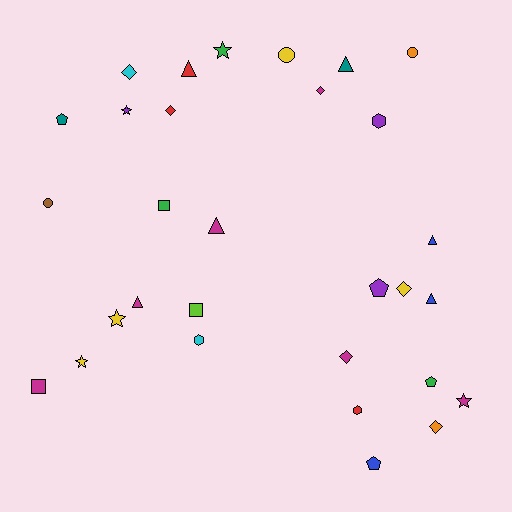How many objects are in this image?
There are 30 objects.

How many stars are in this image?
There are 5 stars.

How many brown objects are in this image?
There is 1 brown object.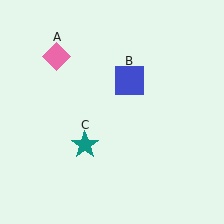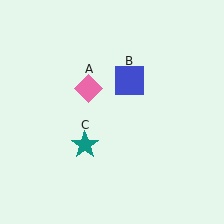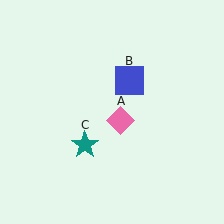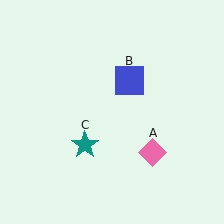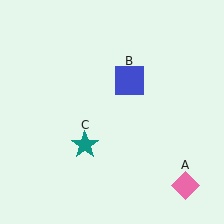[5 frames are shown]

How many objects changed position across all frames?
1 object changed position: pink diamond (object A).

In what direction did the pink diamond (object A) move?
The pink diamond (object A) moved down and to the right.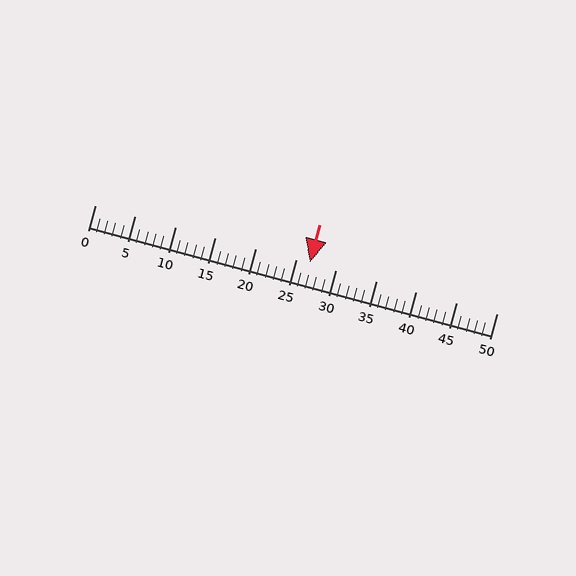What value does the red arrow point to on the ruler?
The red arrow points to approximately 27.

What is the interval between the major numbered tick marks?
The major tick marks are spaced 5 units apart.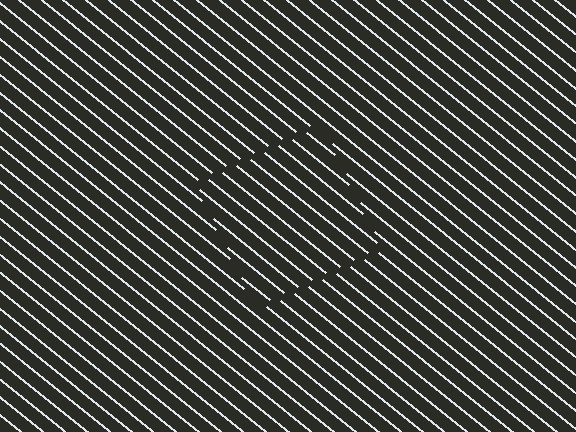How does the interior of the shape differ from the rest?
The interior of the shape contains the same grating, shifted by half a period — the contour is defined by the phase discontinuity where line-ends from the inner and outer gratings abut.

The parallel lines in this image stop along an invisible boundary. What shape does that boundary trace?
An illusory square. The interior of the shape contains the same grating, shifted by half a period — the contour is defined by the phase discontinuity where line-ends from the inner and outer gratings abut.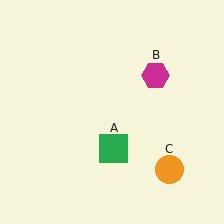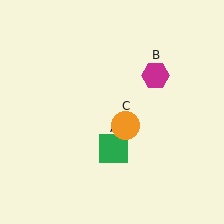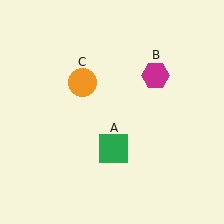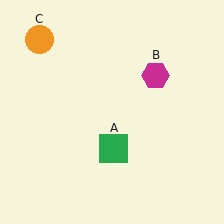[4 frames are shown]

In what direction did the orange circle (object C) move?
The orange circle (object C) moved up and to the left.